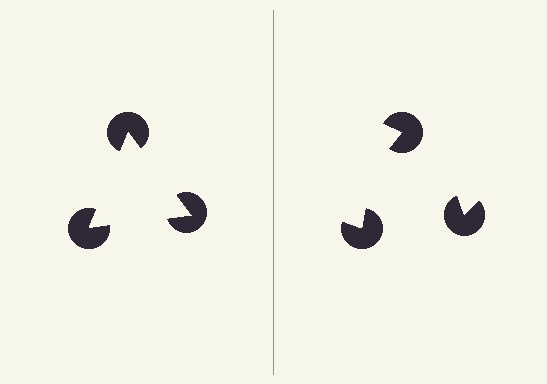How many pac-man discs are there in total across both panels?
6 — 3 on each side.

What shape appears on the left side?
An illusory triangle.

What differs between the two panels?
The pac-man discs are positioned identically on both sides; only the wedge orientations differ. On the left they align to a triangle; on the right they are misaligned.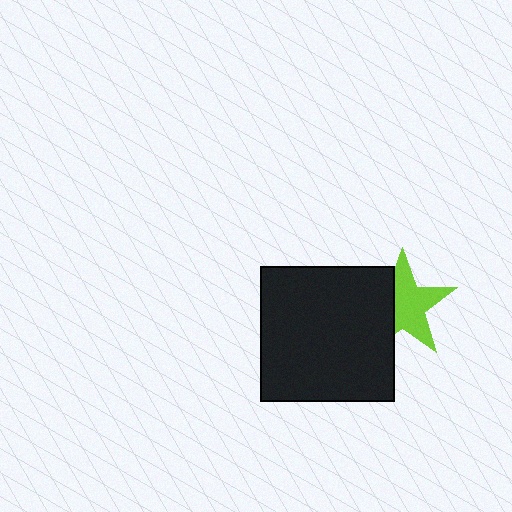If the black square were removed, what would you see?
You would see the complete lime star.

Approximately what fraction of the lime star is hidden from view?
Roughly 37% of the lime star is hidden behind the black square.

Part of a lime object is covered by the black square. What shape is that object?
It is a star.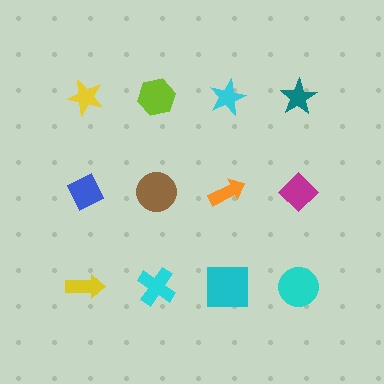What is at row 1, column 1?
A yellow star.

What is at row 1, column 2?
A lime hexagon.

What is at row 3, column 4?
A cyan circle.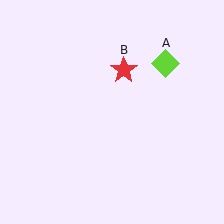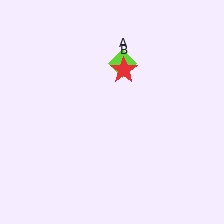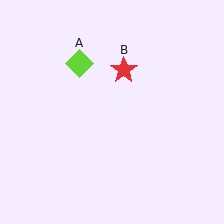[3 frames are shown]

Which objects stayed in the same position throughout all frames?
Red star (object B) remained stationary.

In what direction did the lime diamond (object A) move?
The lime diamond (object A) moved left.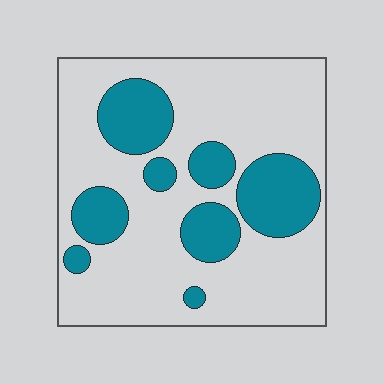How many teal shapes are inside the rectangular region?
8.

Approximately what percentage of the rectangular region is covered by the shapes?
Approximately 25%.